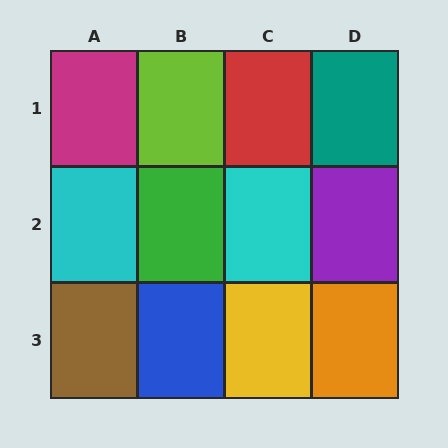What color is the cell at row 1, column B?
Lime.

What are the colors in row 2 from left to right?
Cyan, green, cyan, purple.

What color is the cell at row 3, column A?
Brown.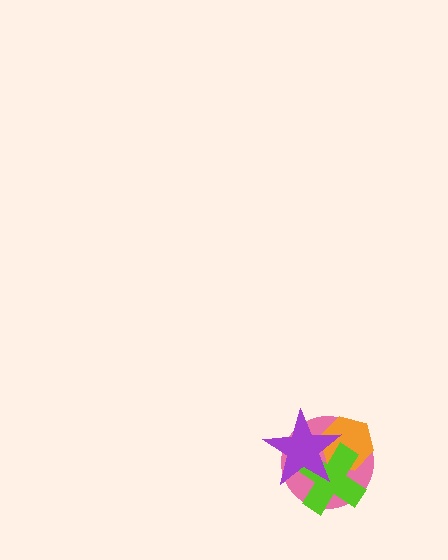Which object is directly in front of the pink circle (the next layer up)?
The orange hexagon is directly in front of the pink circle.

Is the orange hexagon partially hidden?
Yes, it is partially covered by another shape.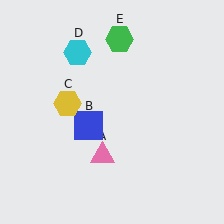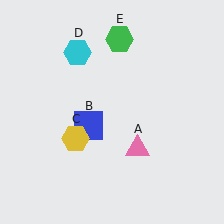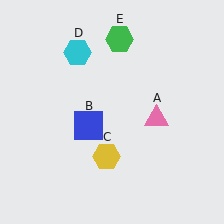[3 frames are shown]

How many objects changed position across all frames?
2 objects changed position: pink triangle (object A), yellow hexagon (object C).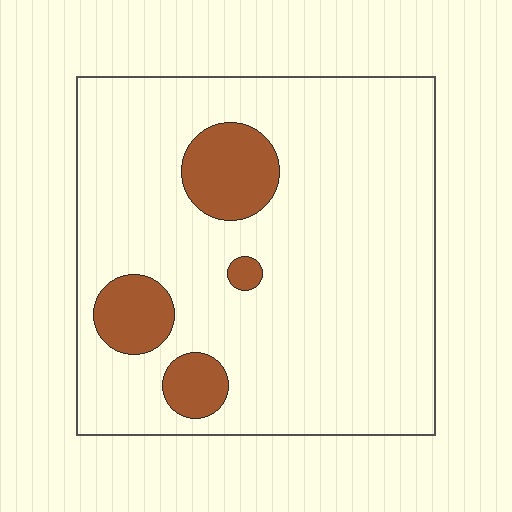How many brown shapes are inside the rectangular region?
4.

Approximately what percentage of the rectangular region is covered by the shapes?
Approximately 15%.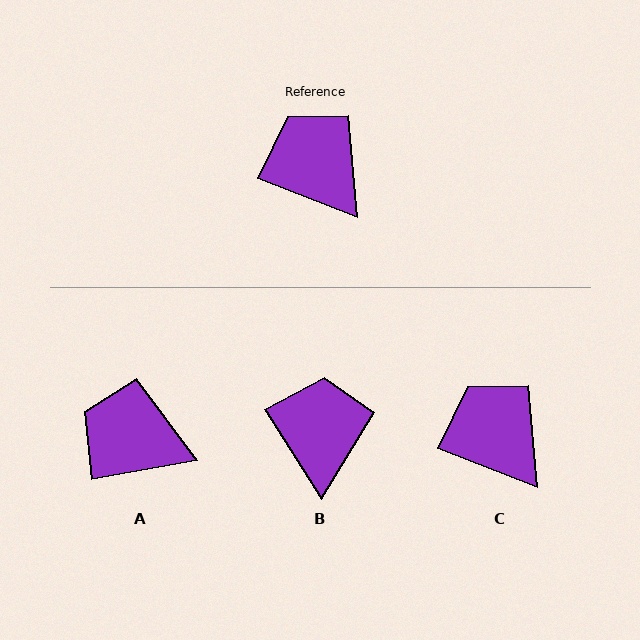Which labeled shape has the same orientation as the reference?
C.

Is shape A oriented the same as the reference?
No, it is off by about 31 degrees.